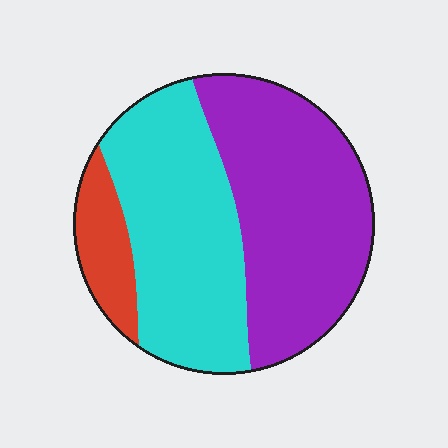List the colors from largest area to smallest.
From largest to smallest: purple, cyan, red.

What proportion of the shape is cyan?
Cyan takes up between a quarter and a half of the shape.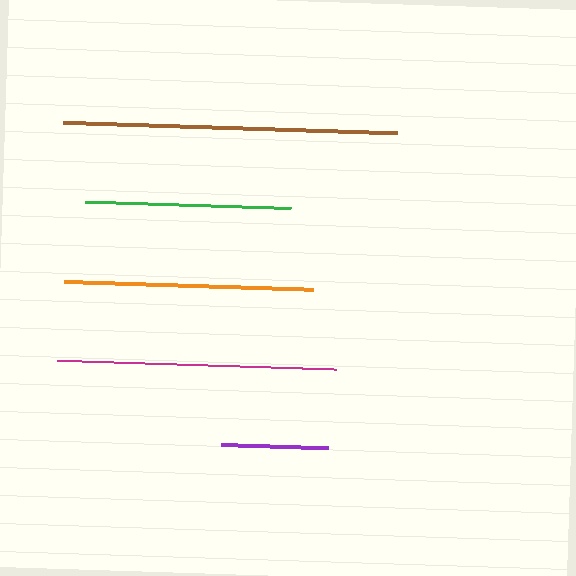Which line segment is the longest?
The brown line is the longest at approximately 334 pixels.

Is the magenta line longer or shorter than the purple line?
The magenta line is longer than the purple line.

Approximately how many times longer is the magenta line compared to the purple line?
The magenta line is approximately 2.6 times the length of the purple line.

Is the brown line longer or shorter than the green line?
The brown line is longer than the green line.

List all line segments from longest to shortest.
From longest to shortest: brown, magenta, orange, green, purple.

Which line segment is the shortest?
The purple line is the shortest at approximately 107 pixels.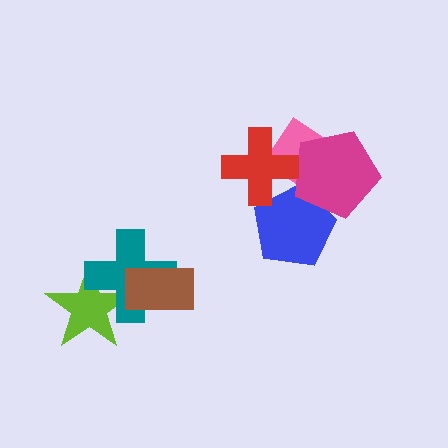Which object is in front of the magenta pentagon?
The red cross is in front of the magenta pentagon.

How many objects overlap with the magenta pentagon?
3 objects overlap with the magenta pentagon.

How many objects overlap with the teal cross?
2 objects overlap with the teal cross.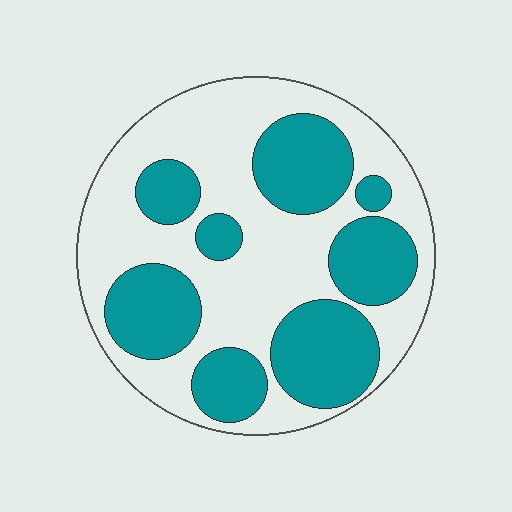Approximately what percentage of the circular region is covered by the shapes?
Approximately 40%.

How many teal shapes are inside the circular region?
8.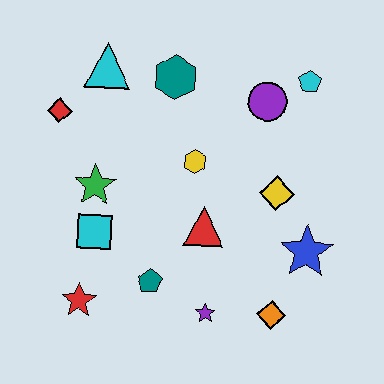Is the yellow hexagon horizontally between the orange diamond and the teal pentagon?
Yes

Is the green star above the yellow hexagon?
No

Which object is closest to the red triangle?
The yellow hexagon is closest to the red triangle.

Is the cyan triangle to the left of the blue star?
Yes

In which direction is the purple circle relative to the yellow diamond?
The purple circle is above the yellow diamond.